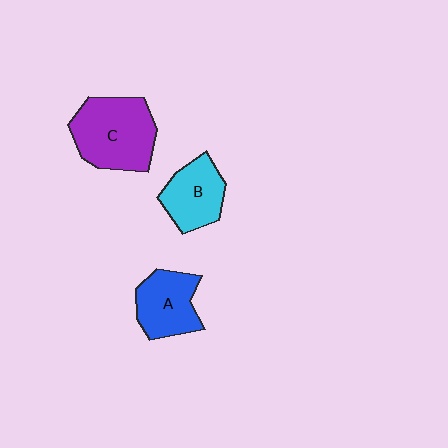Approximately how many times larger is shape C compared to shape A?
Approximately 1.4 times.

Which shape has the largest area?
Shape C (purple).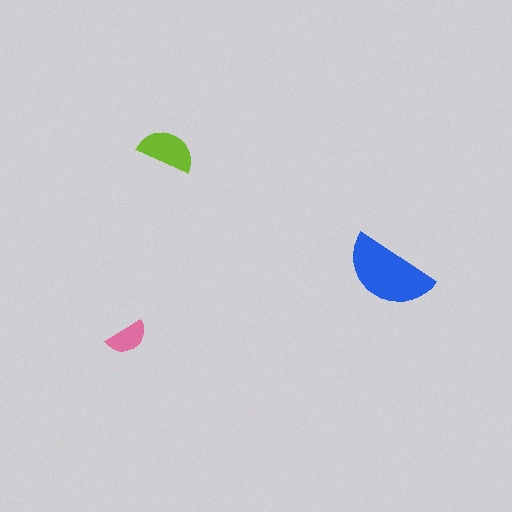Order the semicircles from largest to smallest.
the blue one, the lime one, the pink one.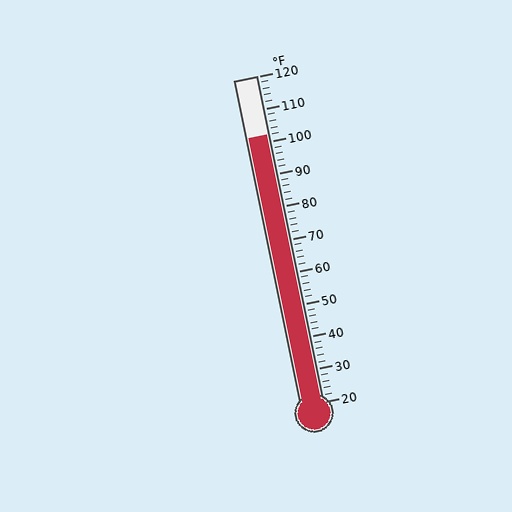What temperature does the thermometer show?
The thermometer shows approximately 102°F.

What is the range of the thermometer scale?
The thermometer scale ranges from 20°F to 120°F.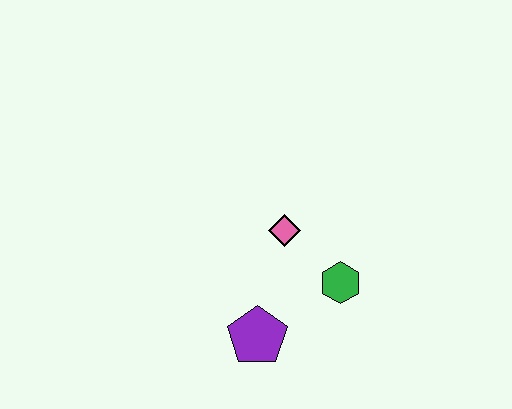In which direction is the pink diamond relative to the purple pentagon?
The pink diamond is above the purple pentagon.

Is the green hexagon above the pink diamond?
No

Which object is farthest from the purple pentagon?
The pink diamond is farthest from the purple pentagon.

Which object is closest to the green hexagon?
The pink diamond is closest to the green hexagon.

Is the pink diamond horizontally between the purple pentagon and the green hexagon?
Yes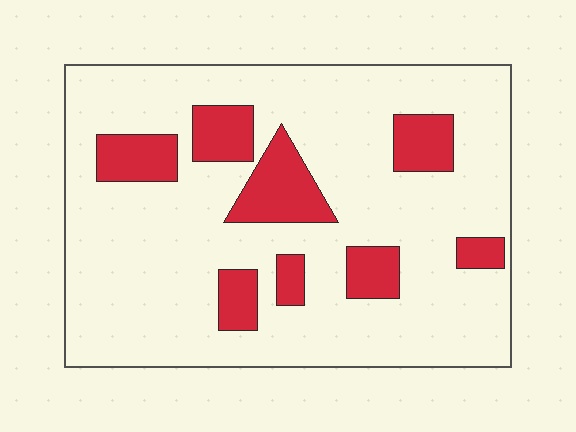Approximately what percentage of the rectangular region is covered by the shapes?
Approximately 20%.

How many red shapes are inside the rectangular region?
8.